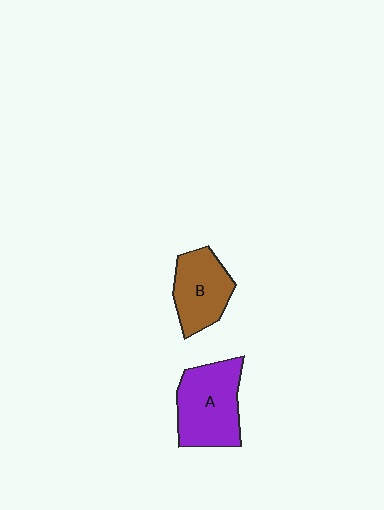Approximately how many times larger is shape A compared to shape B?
Approximately 1.3 times.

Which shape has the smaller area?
Shape B (brown).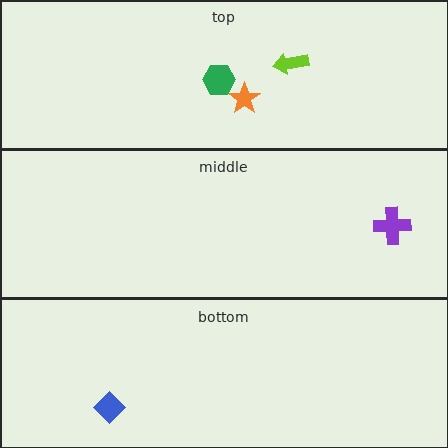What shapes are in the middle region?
The purple cross.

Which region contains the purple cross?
The middle region.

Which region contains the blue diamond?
The bottom region.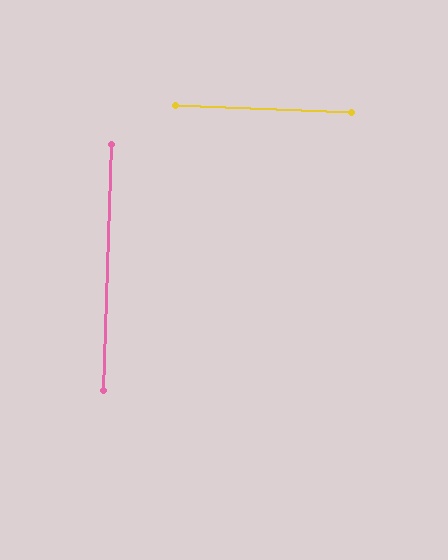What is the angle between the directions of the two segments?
Approximately 89 degrees.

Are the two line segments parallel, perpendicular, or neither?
Perpendicular — they meet at approximately 89°.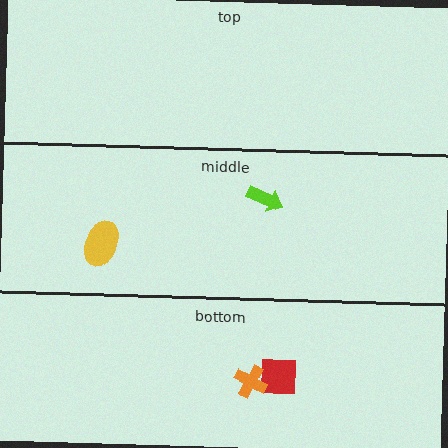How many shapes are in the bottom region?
2.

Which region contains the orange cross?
The bottom region.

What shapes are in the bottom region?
The red square, the orange cross.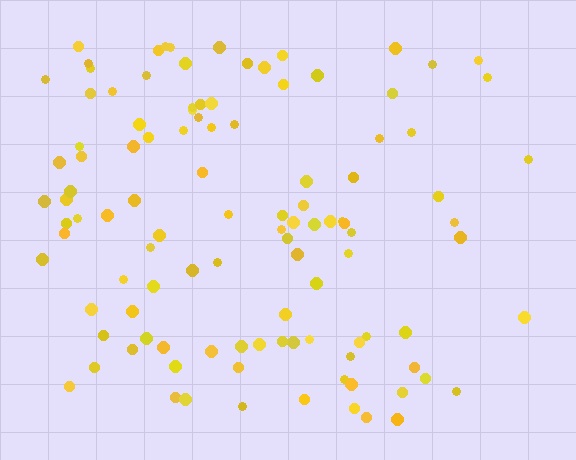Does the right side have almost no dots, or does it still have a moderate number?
Still a moderate number, just noticeably fewer than the left.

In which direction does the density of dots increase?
From right to left, with the left side densest.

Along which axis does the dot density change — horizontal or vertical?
Horizontal.